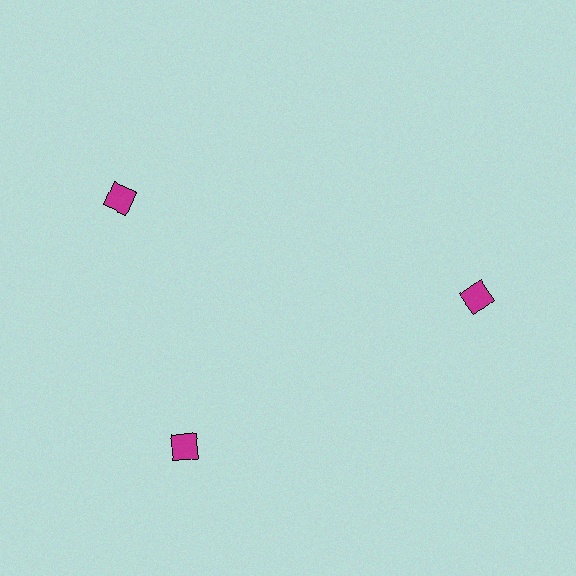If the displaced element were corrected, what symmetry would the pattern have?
It would have 3-fold rotational symmetry — the pattern would map onto itself every 120 degrees.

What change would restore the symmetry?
The symmetry would be restored by rotating it back into even spacing with its neighbors so that all 3 squares sit at equal angles and equal distance from the center.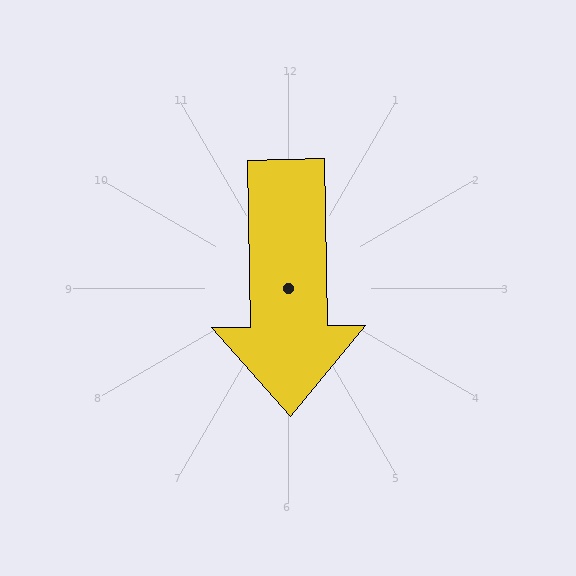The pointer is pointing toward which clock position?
Roughly 6 o'clock.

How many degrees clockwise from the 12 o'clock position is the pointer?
Approximately 179 degrees.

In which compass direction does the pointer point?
South.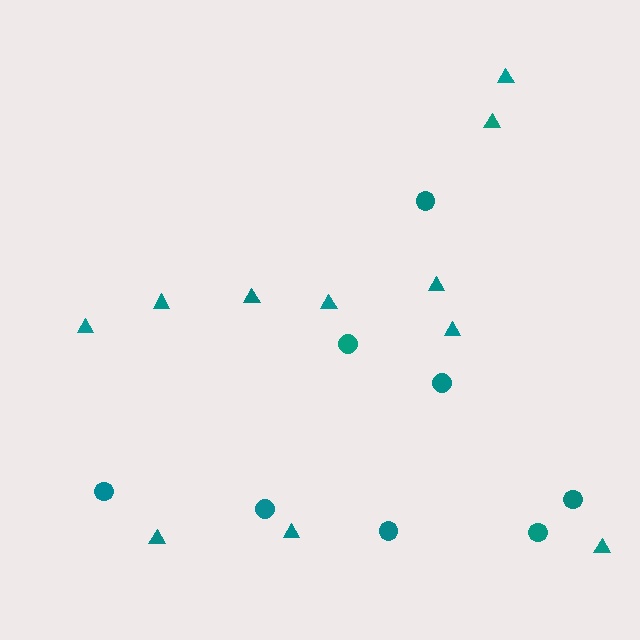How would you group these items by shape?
There are 2 groups: one group of triangles (11) and one group of circles (8).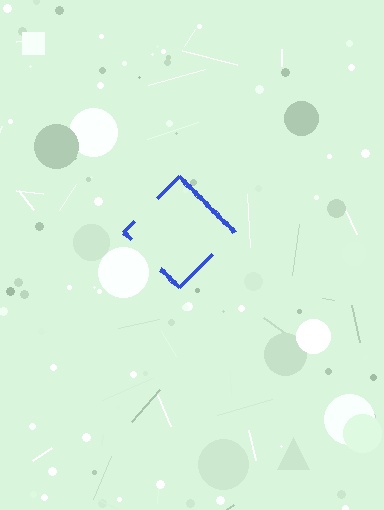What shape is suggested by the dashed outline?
The dashed outline suggests a diamond.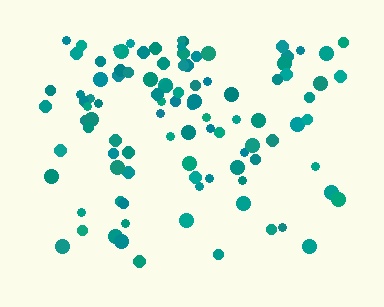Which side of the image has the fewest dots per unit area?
The bottom.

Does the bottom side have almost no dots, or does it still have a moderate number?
Still a moderate number, just noticeably fewer than the top.